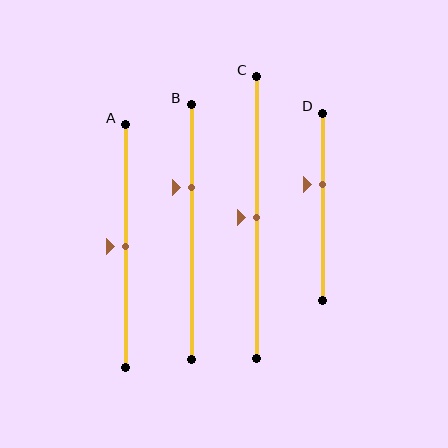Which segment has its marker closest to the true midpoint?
Segment A has its marker closest to the true midpoint.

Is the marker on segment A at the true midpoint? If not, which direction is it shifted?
Yes, the marker on segment A is at the true midpoint.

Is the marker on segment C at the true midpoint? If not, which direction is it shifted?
Yes, the marker on segment C is at the true midpoint.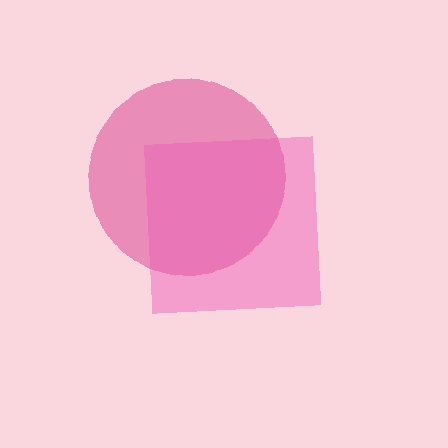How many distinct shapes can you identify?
There are 2 distinct shapes: a magenta circle, a pink square.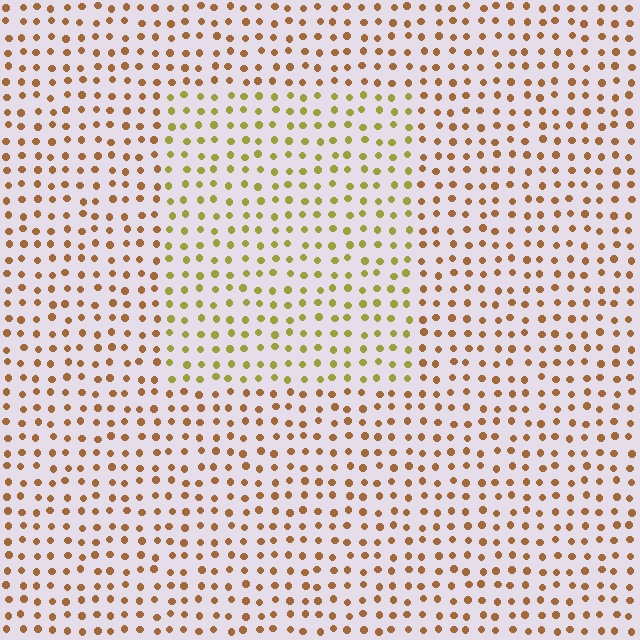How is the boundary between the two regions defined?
The boundary is defined purely by a slight shift in hue (about 37 degrees). Spacing, size, and orientation are identical on both sides.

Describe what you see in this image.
The image is filled with small brown elements in a uniform arrangement. A rectangle-shaped region is visible where the elements are tinted to a slightly different hue, forming a subtle color boundary.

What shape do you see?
I see a rectangle.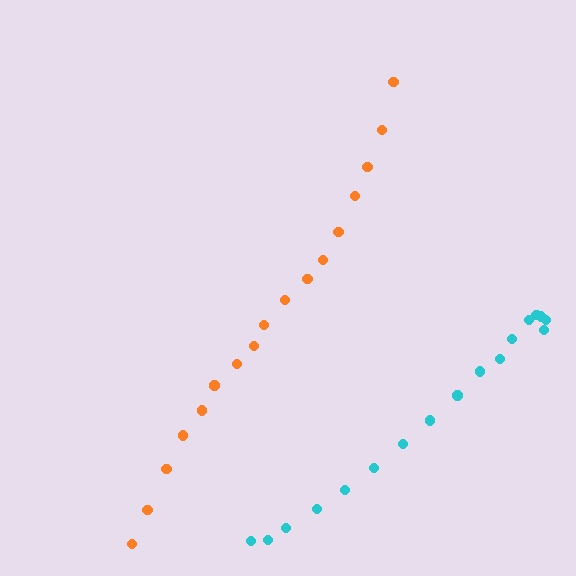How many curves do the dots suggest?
There are 2 distinct paths.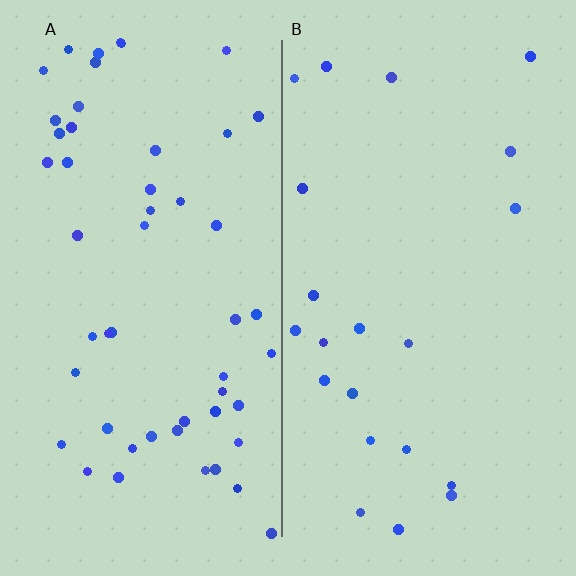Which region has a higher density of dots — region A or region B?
A (the left).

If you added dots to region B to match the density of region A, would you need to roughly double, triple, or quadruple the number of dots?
Approximately double.